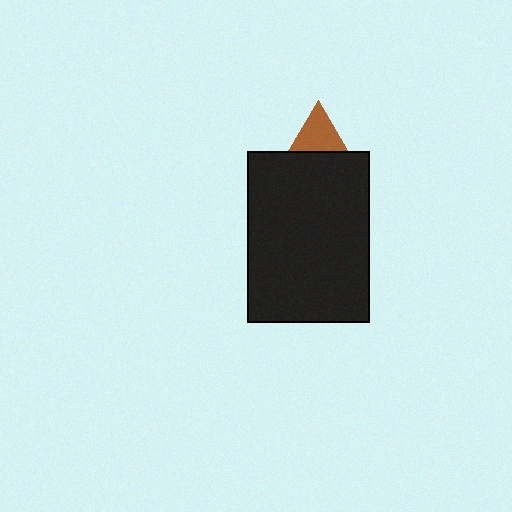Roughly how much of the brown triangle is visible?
A small part of it is visible (roughly 40%).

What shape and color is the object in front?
The object in front is a black rectangle.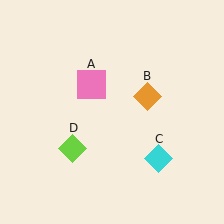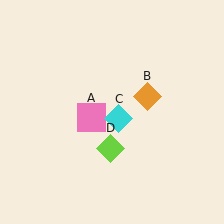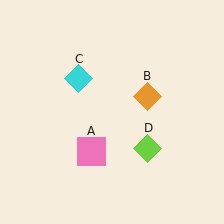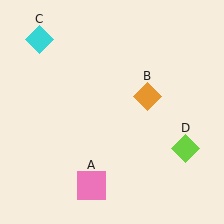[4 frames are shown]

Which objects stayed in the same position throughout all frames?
Orange diamond (object B) remained stationary.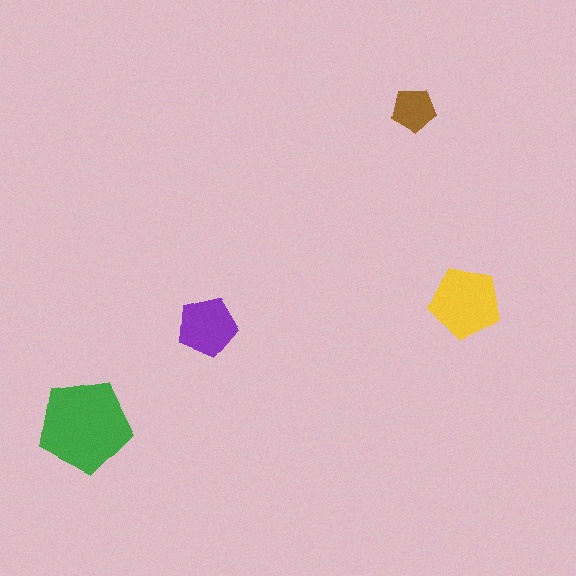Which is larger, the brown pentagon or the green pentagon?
The green one.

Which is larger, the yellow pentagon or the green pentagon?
The green one.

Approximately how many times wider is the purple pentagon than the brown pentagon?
About 1.5 times wider.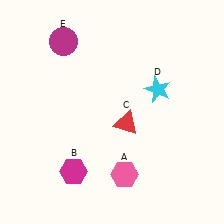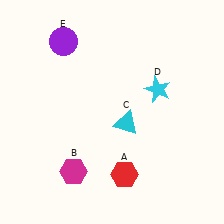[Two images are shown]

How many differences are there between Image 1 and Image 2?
There are 3 differences between the two images.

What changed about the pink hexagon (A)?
In Image 1, A is pink. In Image 2, it changed to red.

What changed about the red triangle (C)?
In Image 1, C is red. In Image 2, it changed to cyan.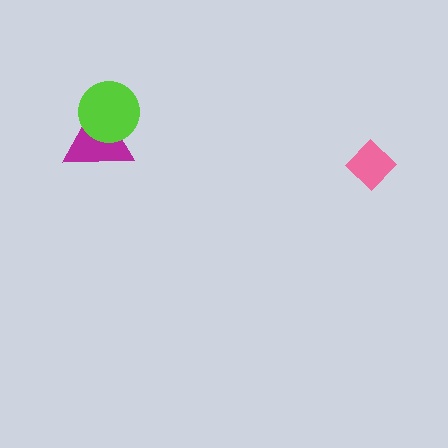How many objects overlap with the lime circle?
1 object overlaps with the lime circle.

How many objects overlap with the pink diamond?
0 objects overlap with the pink diamond.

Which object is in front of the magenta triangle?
The lime circle is in front of the magenta triangle.